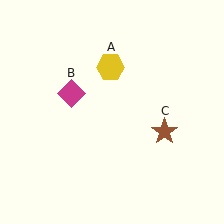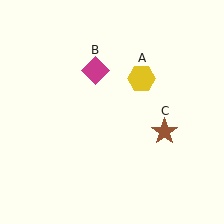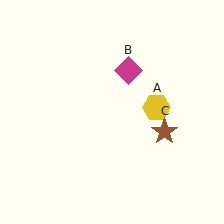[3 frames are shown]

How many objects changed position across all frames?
2 objects changed position: yellow hexagon (object A), magenta diamond (object B).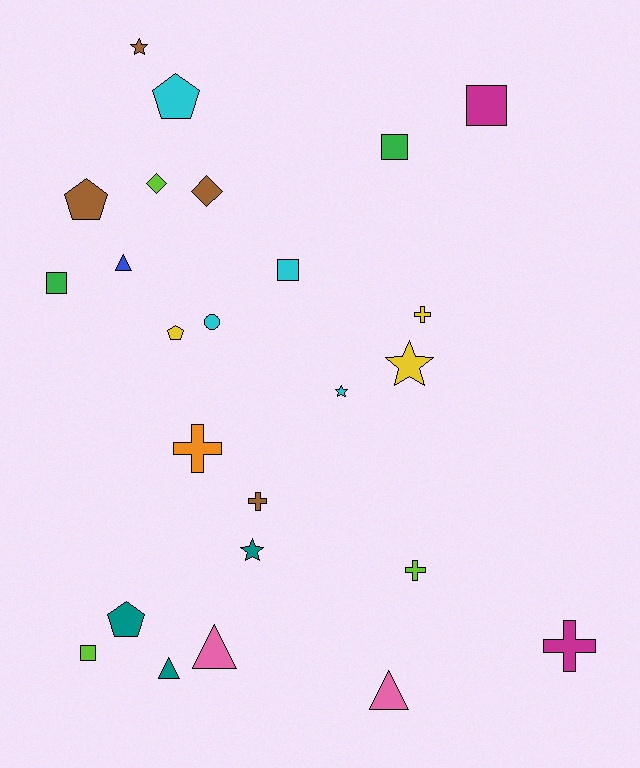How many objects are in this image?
There are 25 objects.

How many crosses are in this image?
There are 5 crosses.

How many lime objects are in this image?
There are 3 lime objects.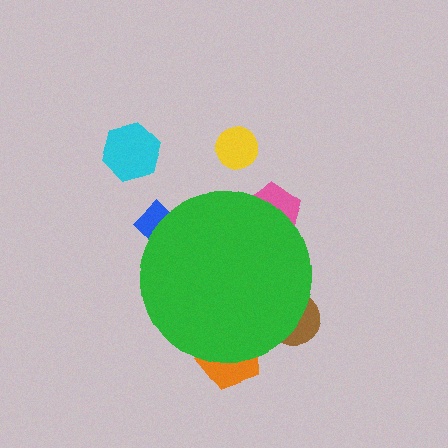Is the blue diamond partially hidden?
Yes, the blue diamond is partially hidden behind the green circle.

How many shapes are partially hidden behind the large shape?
4 shapes are partially hidden.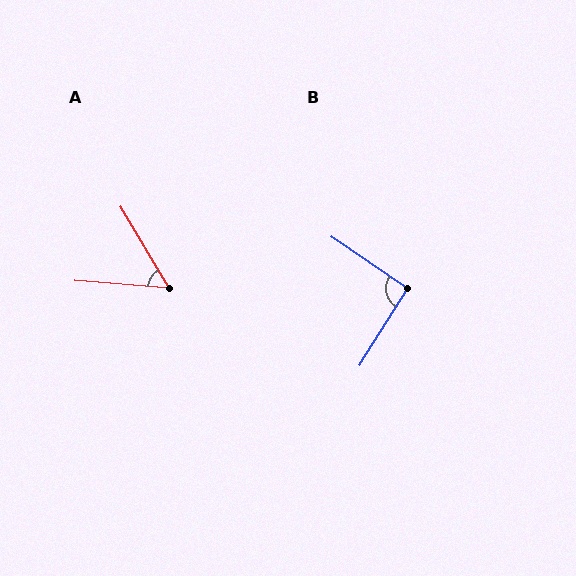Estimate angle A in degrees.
Approximately 55 degrees.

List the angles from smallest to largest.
A (55°), B (92°).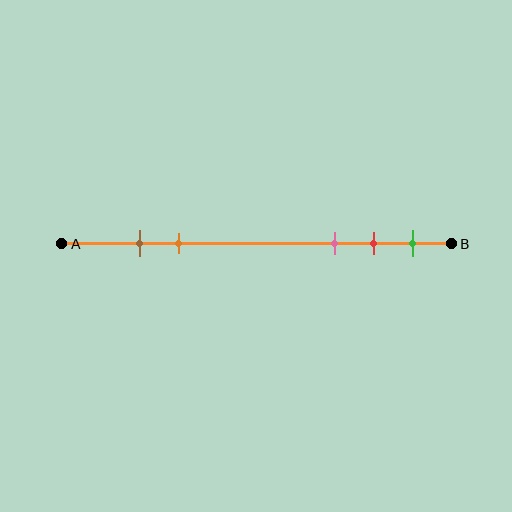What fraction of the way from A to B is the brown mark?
The brown mark is approximately 20% (0.2) of the way from A to B.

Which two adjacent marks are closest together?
The brown and orange marks are the closest adjacent pair.